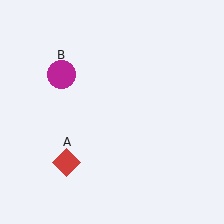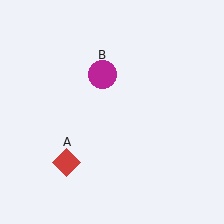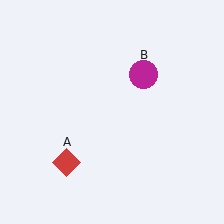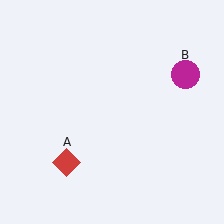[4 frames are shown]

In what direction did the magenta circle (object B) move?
The magenta circle (object B) moved right.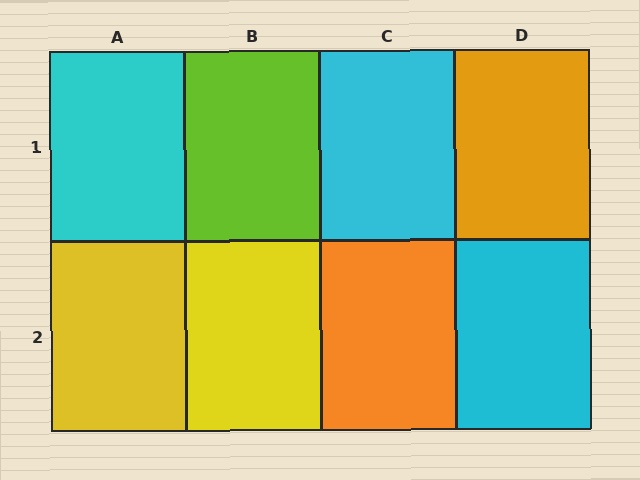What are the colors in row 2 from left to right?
Yellow, yellow, orange, cyan.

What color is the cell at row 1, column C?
Cyan.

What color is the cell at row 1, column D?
Orange.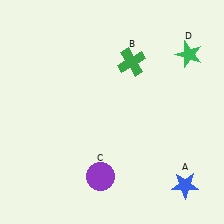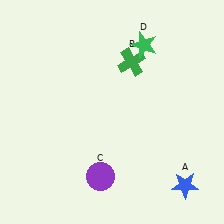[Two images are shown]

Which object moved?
The green star (D) moved left.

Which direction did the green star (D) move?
The green star (D) moved left.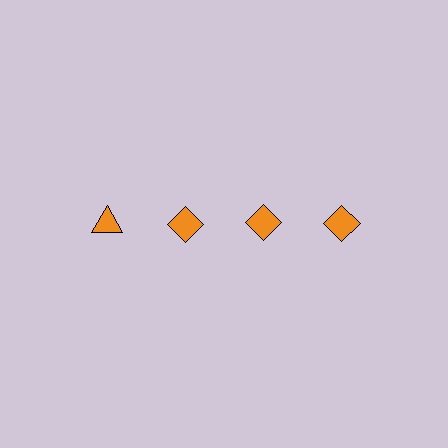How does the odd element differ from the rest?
It has a different shape: triangle instead of diamond.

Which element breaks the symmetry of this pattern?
The orange triangle in the top row, leftmost column breaks the symmetry. All other shapes are orange diamonds.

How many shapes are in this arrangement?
There are 4 shapes arranged in a grid pattern.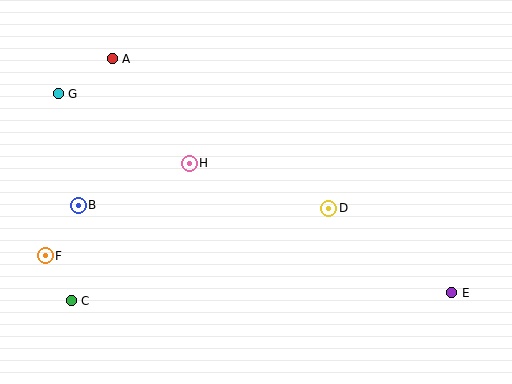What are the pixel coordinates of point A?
Point A is at (112, 59).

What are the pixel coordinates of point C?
Point C is at (71, 301).